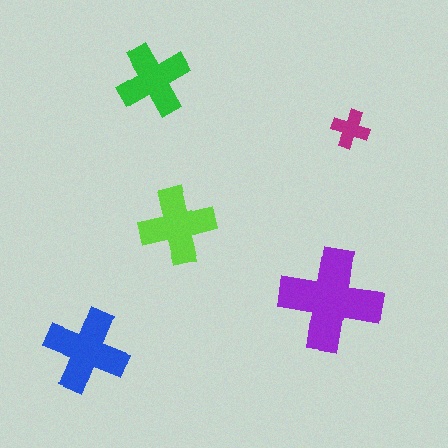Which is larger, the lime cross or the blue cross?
The blue one.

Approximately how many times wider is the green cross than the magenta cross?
About 2 times wider.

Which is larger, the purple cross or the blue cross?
The purple one.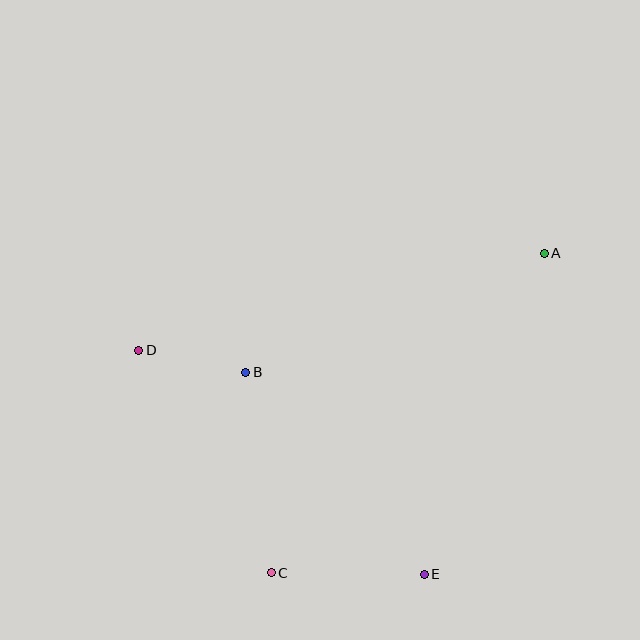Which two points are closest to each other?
Points B and D are closest to each other.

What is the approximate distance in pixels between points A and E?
The distance between A and E is approximately 343 pixels.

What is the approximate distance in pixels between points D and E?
The distance between D and E is approximately 363 pixels.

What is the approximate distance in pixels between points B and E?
The distance between B and E is approximately 270 pixels.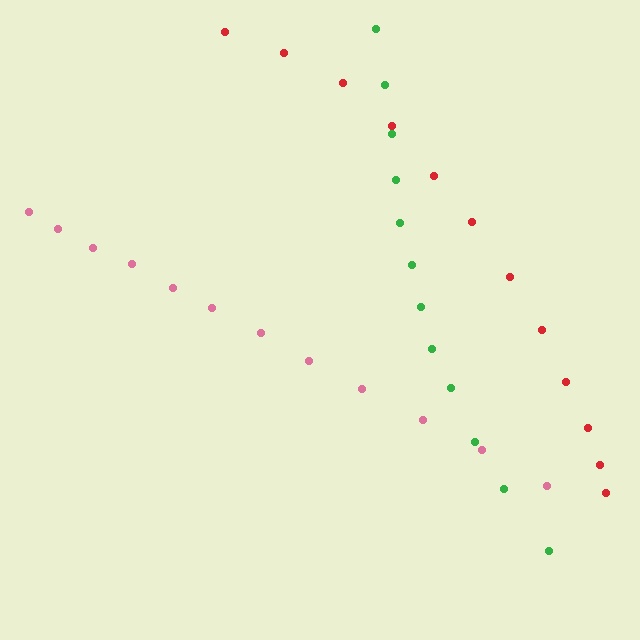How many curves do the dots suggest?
There are 3 distinct paths.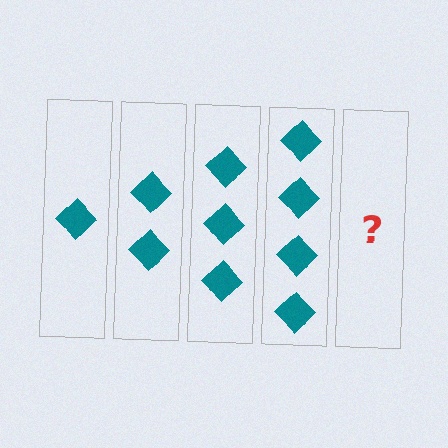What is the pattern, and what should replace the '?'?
The pattern is that each step adds one more diamond. The '?' should be 5 diamonds.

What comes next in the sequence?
The next element should be 5 diamonds.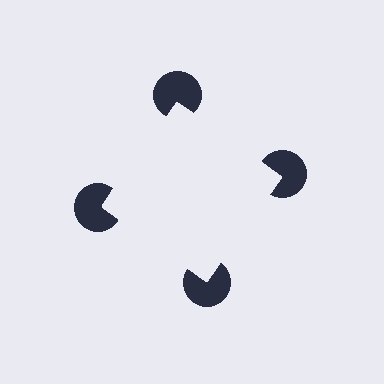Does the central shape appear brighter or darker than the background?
It typically appears slightly brighter than the background, even though no actual brightness change is drawn.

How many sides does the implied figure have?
4 sides.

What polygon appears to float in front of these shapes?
An illusory square — its edges are inferred from the aligned wedge cuts in the pac-man discs, not physically drawn.